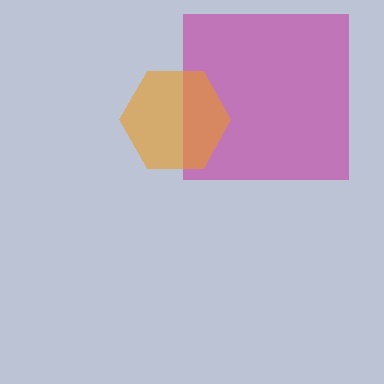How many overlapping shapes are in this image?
There are 2 overlapping shapes in the image.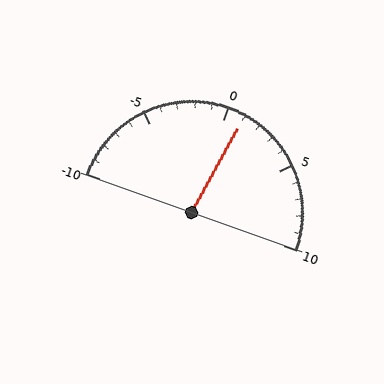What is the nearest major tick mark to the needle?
The nearest major tick mark is 0.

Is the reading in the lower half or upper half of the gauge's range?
The reading is in the upper half of the range (-10 to 10).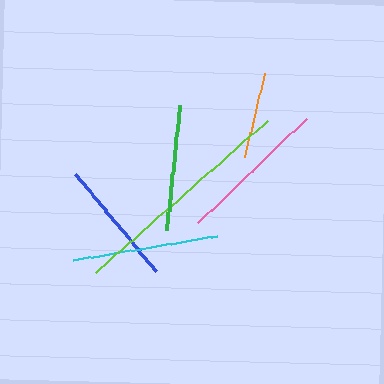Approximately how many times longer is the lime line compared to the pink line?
The lime line is approximately 1.5 times the length of the pink line.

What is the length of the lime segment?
The lime segment is approximately 230 pixels long.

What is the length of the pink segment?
The pink segment is approximately 151 pixels long.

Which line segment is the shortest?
The orange line is the shortest at approximately 88 pixels.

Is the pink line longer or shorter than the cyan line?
The pink line is longer than the cyan line.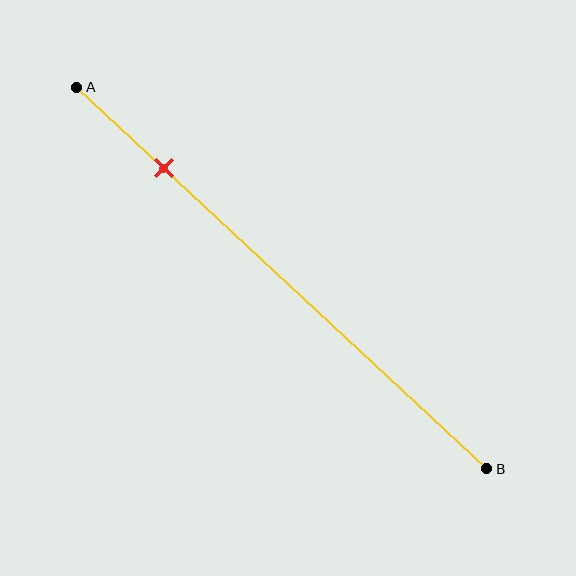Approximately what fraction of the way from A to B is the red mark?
The red mark is approximately 20% of the way from A to B.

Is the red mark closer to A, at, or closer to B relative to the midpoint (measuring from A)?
The red mark is closer to point A than the midpoint of segment AB.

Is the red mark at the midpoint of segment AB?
No, the mark is at about 20% from A, not at the 50% midpoint.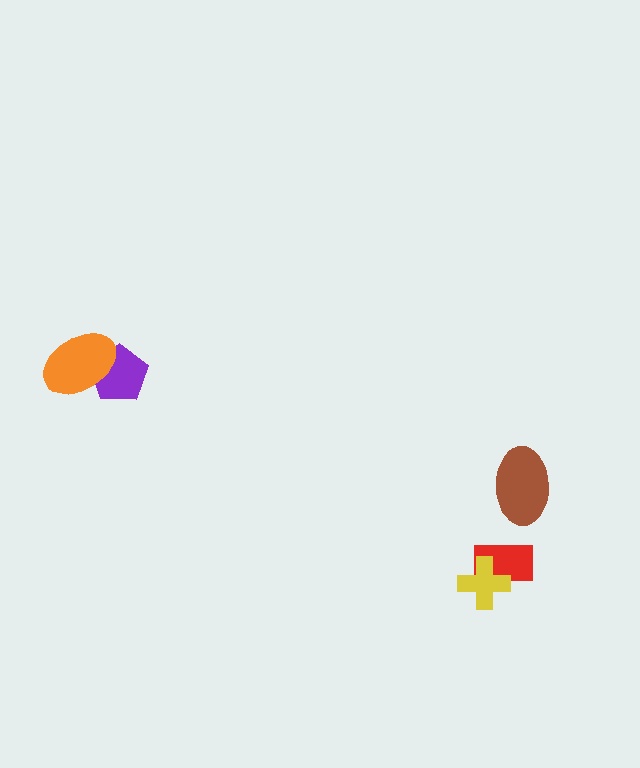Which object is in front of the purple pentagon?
The orange ellipse is in front of the purple pentagon.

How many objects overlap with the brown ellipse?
0 objects overlap with the brown ellipse.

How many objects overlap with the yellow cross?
1 object overlaps with the yellow cross.